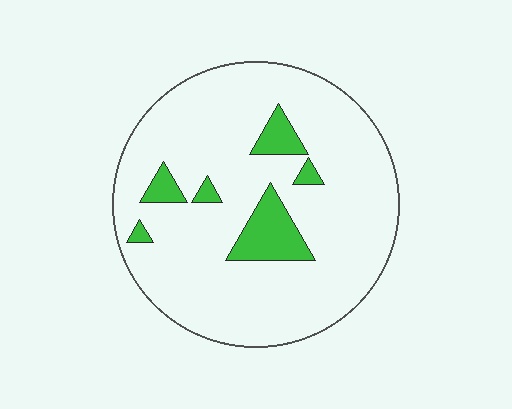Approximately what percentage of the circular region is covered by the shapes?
Approximately 10%.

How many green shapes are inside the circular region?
6.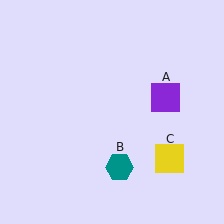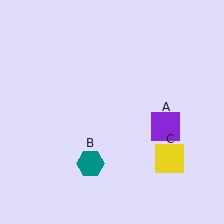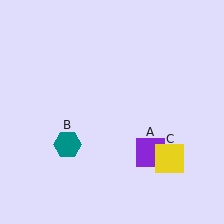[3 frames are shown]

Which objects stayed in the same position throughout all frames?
Yellow square (object C) remained stationary.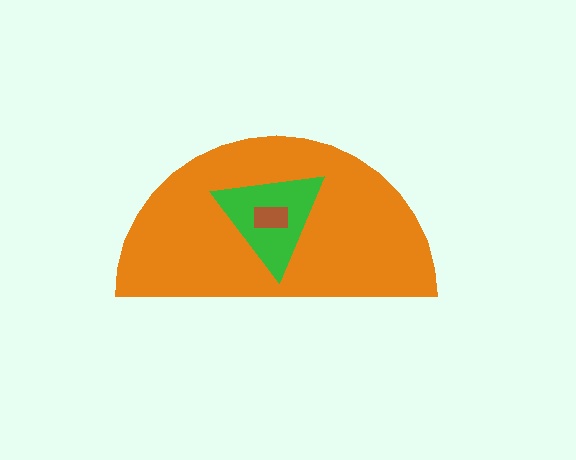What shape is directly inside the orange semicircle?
The green triangle.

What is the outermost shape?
The orange semicircle.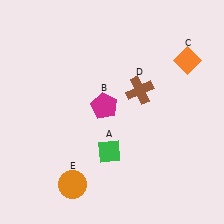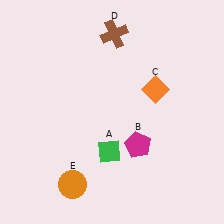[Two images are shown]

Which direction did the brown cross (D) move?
The brown cross (D) moved up.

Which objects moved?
The objects that moved are: the magenta pentagon (B), the orange diamond (C), the brown cross (D).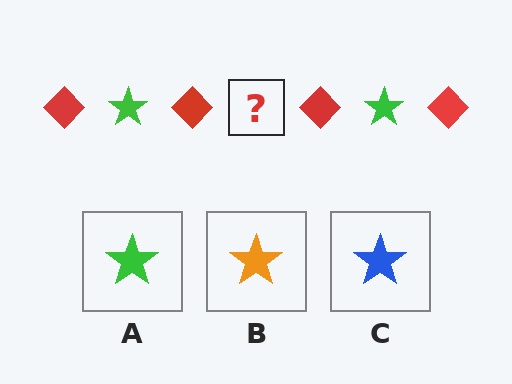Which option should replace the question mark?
Option A.